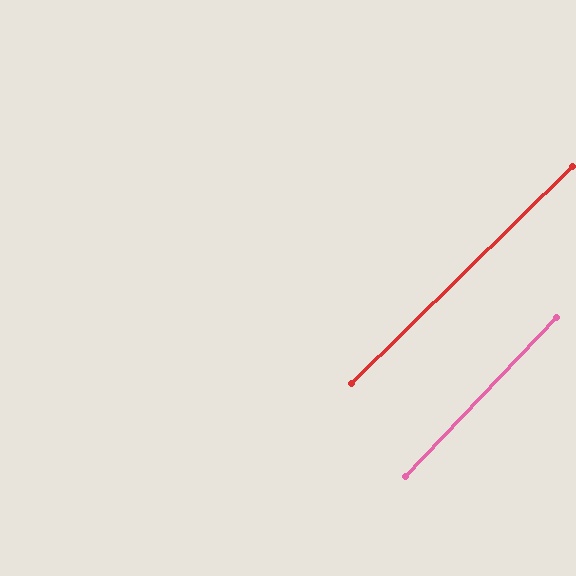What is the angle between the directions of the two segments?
Approximately 2 degrees.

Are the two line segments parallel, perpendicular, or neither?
Parallel — their directions differ by only 1.9°.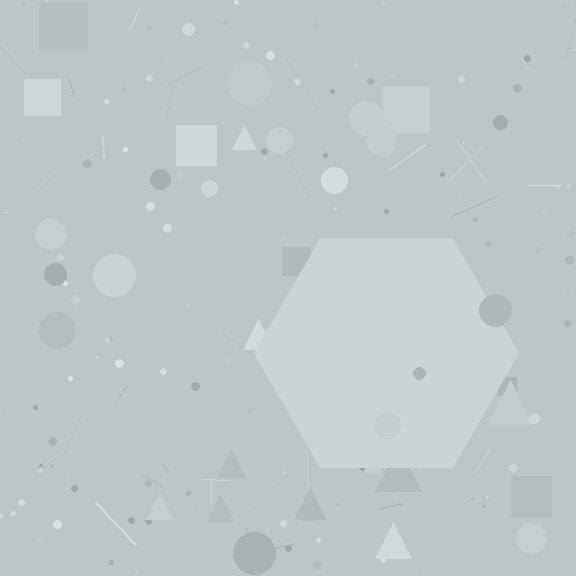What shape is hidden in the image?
A hexagon is hidden in the image.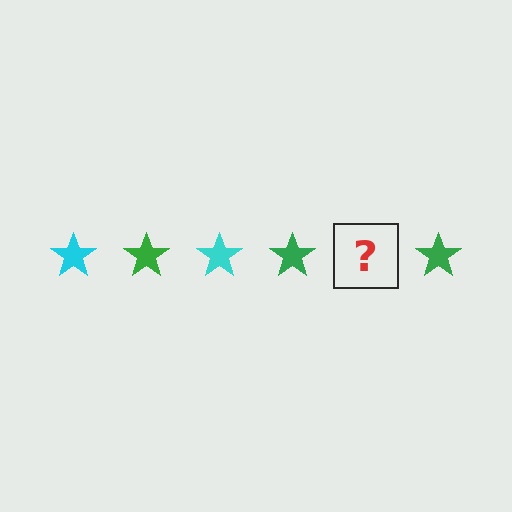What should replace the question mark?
The question mark should be replaced with a cyan star.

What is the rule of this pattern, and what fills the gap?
The rule is that the pattern cycles through cyan, green stars. The gap should be filled with a cyan star.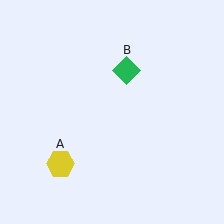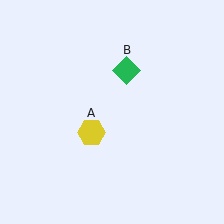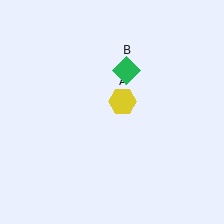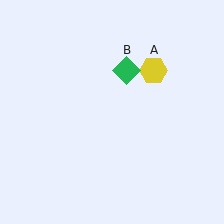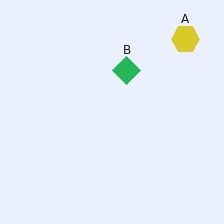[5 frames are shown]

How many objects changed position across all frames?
1 object changed position: yellow hexagon (object A).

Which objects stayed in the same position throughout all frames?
Green diamond (object B) remained stationary.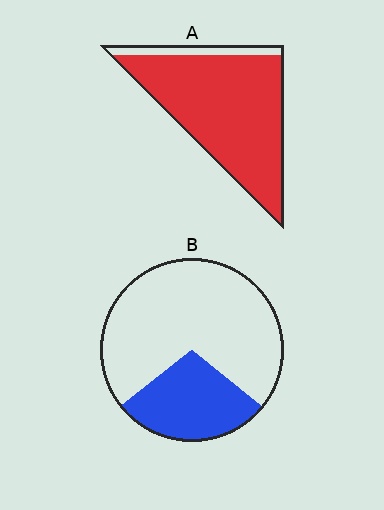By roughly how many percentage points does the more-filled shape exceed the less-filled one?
By roughly 60 percentage points (A over B).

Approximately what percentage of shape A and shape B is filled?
A is approximately 90% and B is approximately 30%.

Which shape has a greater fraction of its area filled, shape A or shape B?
Shape A.